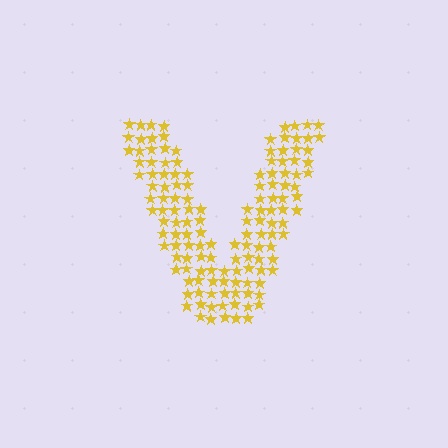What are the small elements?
The small elements are stars.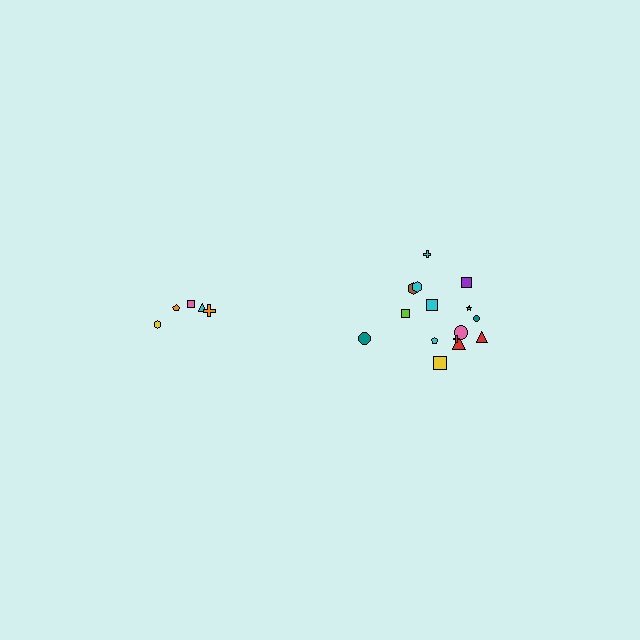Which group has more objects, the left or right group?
The right group.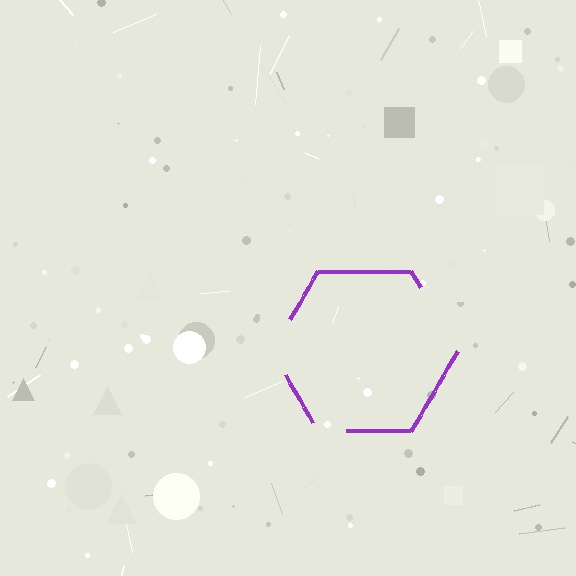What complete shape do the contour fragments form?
The contour fragments form a hexagon.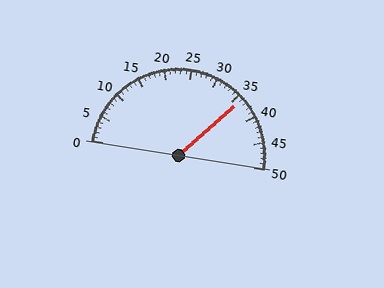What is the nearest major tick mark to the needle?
The nearest major tick mark is 35.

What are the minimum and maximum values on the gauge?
The gauge ranges from 0 to 50.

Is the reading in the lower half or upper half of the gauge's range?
The reading is in the upper half of the range (0 to 50).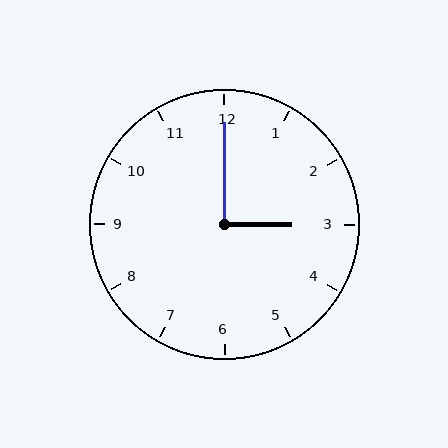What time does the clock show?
3:00.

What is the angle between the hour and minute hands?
Approximately 90 degrees.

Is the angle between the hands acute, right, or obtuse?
It is right.